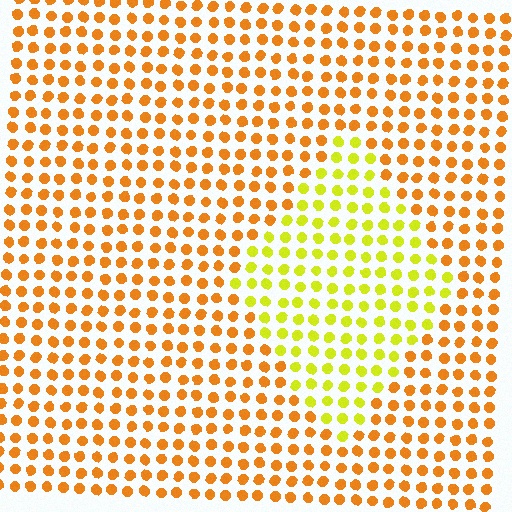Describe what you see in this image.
The image is filled with small orange elements in a uniform arrangement. A diamond-shaped region is visible where the elements are tinted to a slightly different hue, forming a subtle color boundary.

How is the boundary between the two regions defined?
The boundary is defined purely by a slight shift in hue (about 38 degrees). Spacing, size, and orientation are identical on both sides.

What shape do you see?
I see a diamond.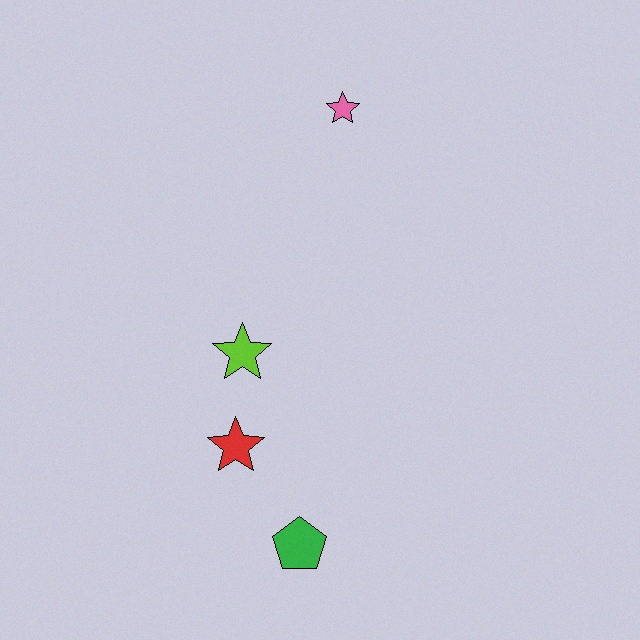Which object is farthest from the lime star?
The pink star is farthest from the lime star.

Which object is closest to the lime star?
The red star is closest to the lime star.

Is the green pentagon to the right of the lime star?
Yes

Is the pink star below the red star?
No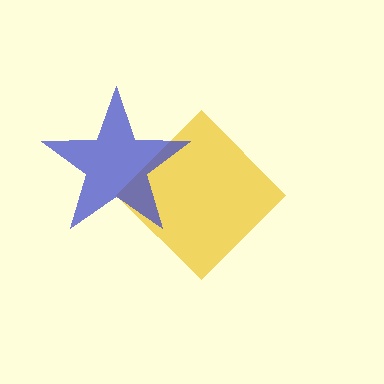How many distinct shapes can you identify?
There are 2 distinct shapes: a yellow diamond, a blue star.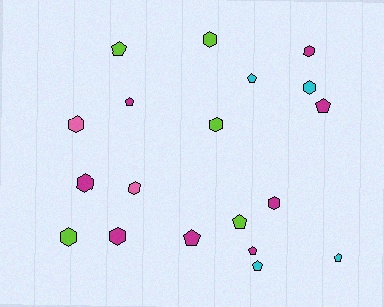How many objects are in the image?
There are 19 objects.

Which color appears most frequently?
Magenta, with 8 objects.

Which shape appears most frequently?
Hexagon, with 10 objects.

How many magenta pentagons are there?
There are 4 magenta pentagons.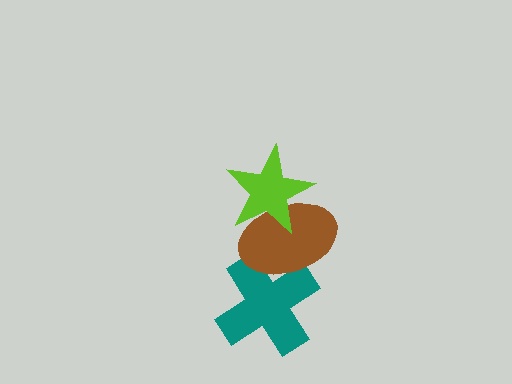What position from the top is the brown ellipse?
The brown ellipse is 2nd from the top.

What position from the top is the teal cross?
The teal cross is 3rd from the top.